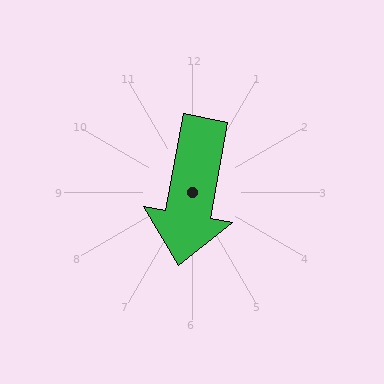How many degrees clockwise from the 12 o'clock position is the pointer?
Approximately 190 degrees.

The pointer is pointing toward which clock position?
Roughly 6 o'clock.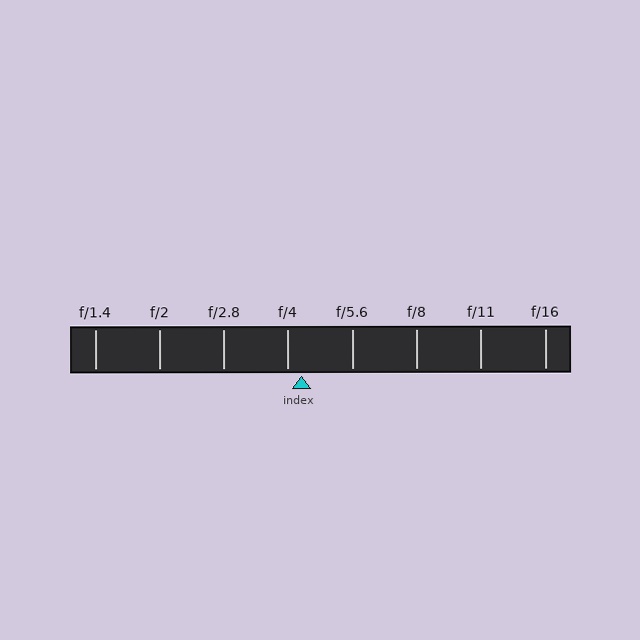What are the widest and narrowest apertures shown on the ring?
The widest aperture shown is f/1.4 and the narrowest is f/16.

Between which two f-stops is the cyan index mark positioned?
The index mark is between f/4 and f/5.6.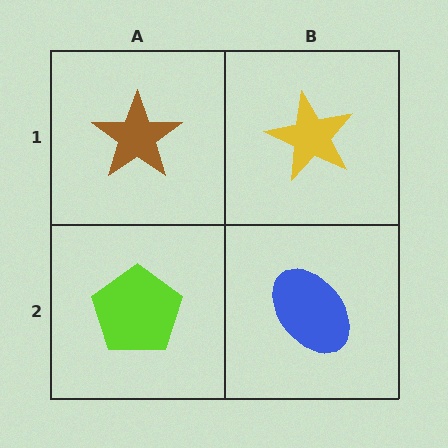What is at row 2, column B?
A blue ellipse.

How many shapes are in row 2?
2 shapes.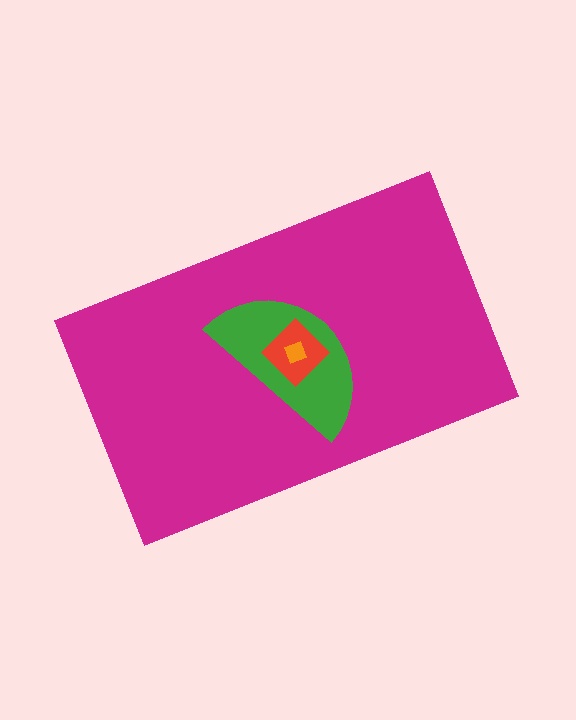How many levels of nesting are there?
4.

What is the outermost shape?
The magenta rectangle.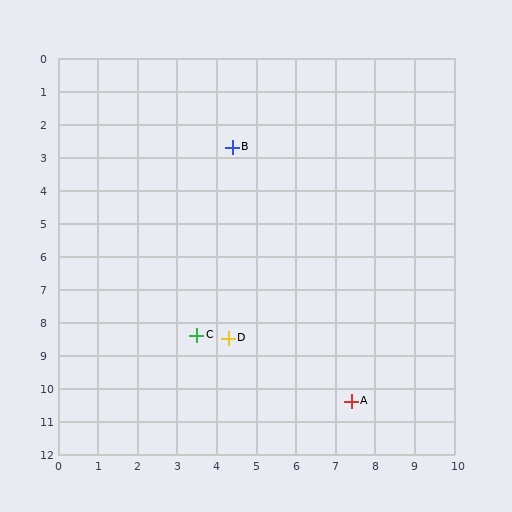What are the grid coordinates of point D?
Point D is at approximately (4.3, 8.5).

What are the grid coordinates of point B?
Point B is at approximately (4.4, 2.7).